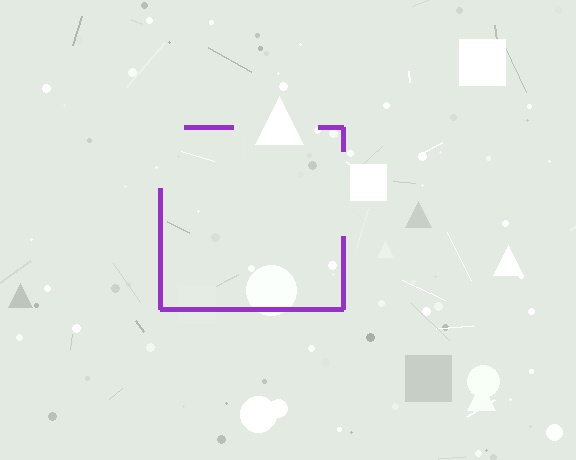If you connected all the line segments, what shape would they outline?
They would outline a square.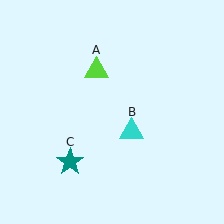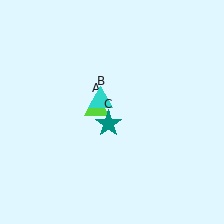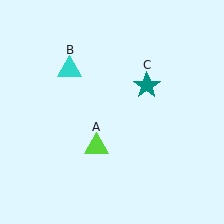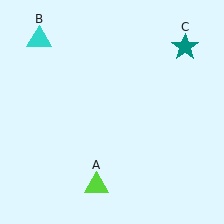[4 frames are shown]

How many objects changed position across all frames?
3 objects changed position: lime triangle (object A), cyan triangle (object B), teal star (object C).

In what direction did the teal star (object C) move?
The teal star (object C) moved up and to the right.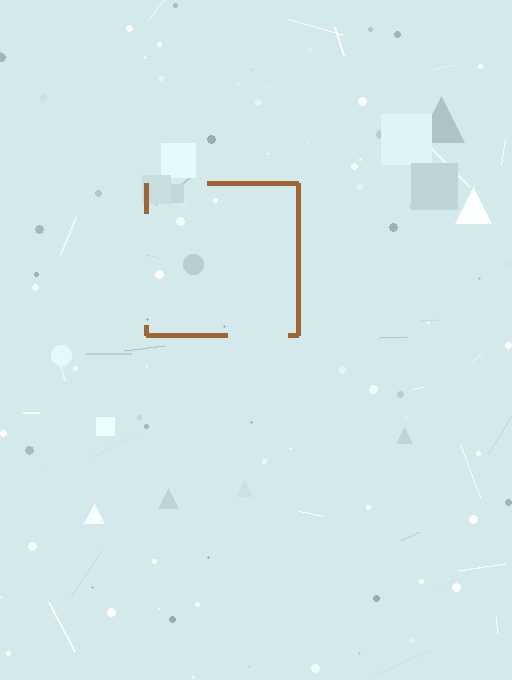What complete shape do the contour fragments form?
The contour fragments form a square.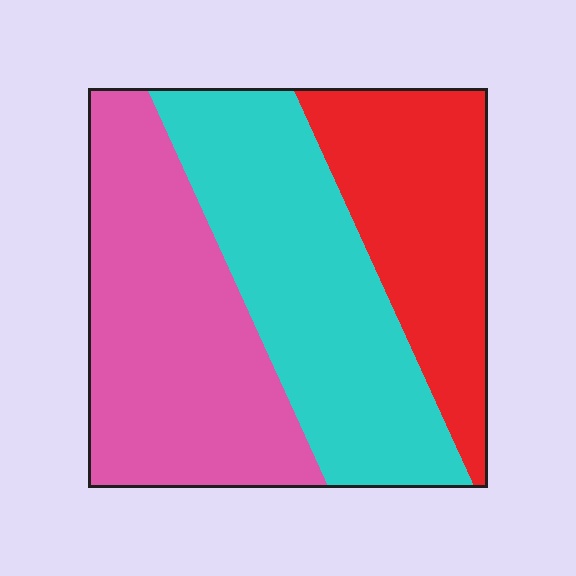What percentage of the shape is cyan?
Cyan takes up about three eighths (3/8) of the shape.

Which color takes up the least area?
Red, at roughly 25%.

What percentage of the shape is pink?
Pink covers around 35% of the shape.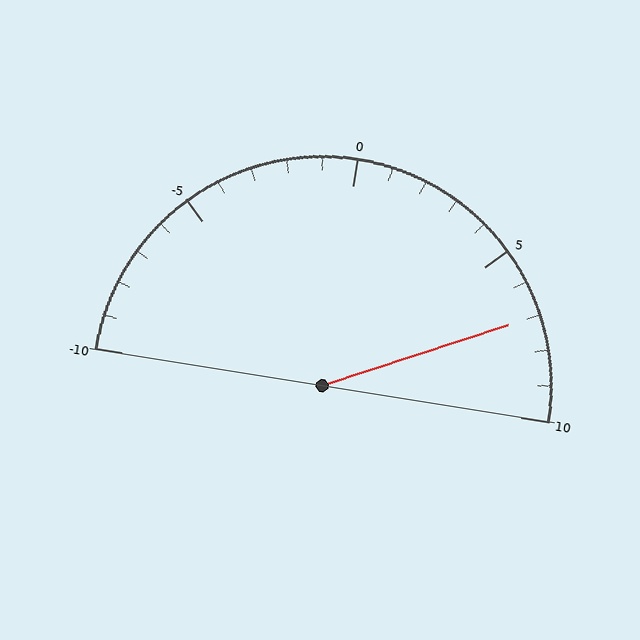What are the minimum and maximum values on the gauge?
The gauge ranges from -10 to 10.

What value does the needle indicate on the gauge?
The needle indicates approximately 7.